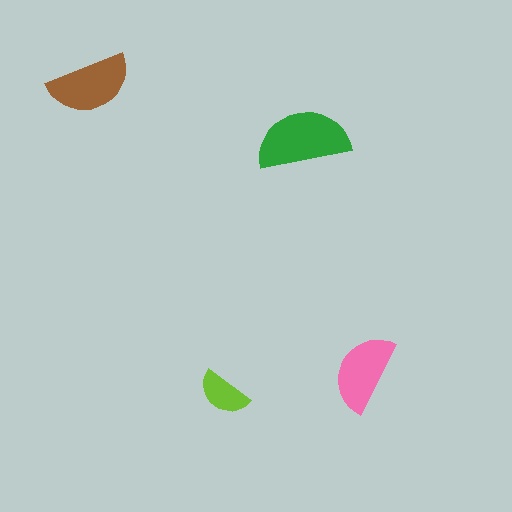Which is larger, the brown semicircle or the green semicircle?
The green one.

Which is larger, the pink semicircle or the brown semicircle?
The brown one.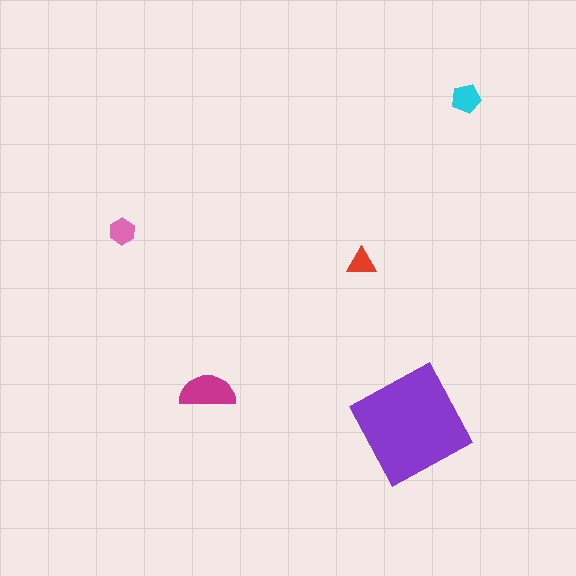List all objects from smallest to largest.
The red triangle, the pink hexagon, the cyan pentagon, the magenta semicircle, the purple square.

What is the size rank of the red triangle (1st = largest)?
5th.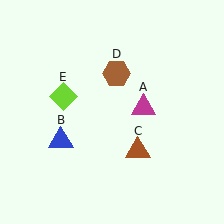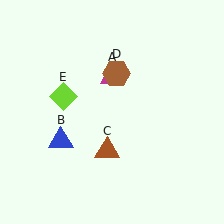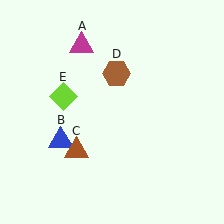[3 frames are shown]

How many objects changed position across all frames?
2 objects changed position: magenta triangle (object A), brown triangle (object C).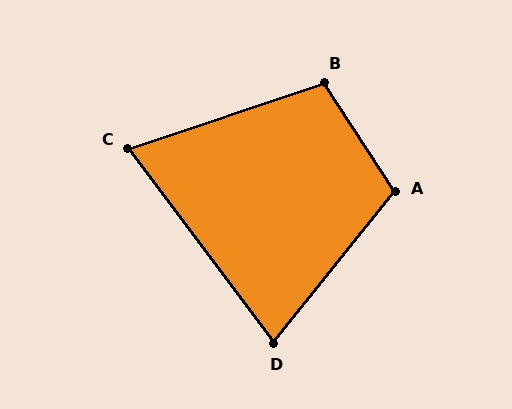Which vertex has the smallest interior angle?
C, at approximately 72 degrees.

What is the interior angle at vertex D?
Approximately 76 degrees (acute).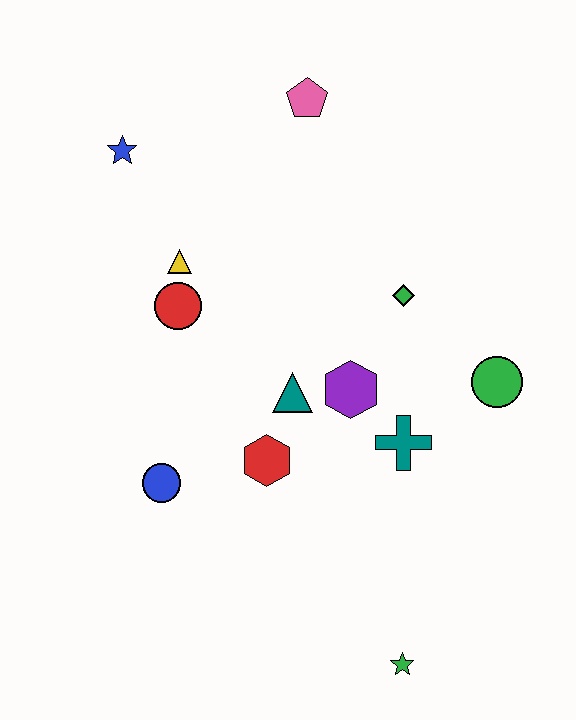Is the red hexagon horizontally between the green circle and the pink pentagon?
No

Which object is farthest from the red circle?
The green star is farthest from the red circle.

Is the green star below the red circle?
Yes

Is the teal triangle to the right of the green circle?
No